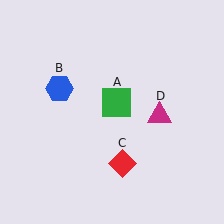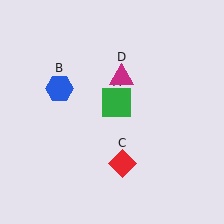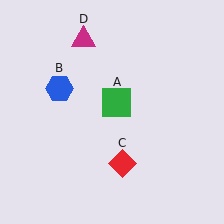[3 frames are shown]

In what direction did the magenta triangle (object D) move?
The magenta triangle (object D) moved up and to the left.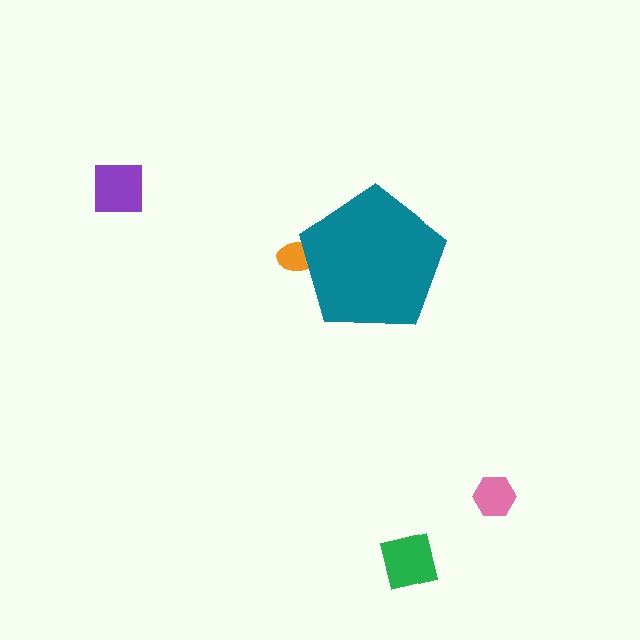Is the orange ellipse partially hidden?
Yes, the orange ellipse is partially hidden behind the teal pentagon.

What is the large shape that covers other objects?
A teal pentagon.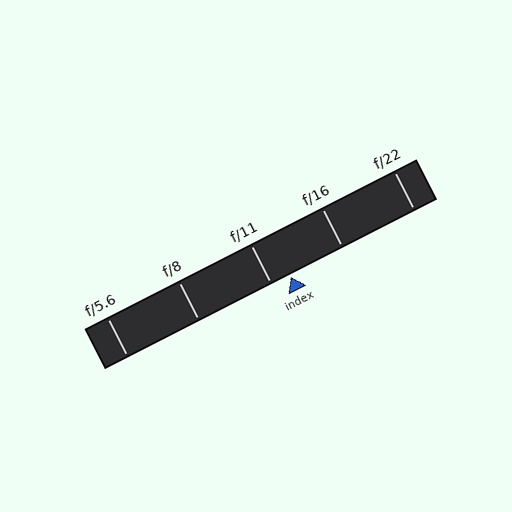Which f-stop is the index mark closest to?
The index mark is closest to f/11.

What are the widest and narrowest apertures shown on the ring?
The widest aperture shown is f/5.6 and the narrowest is f/22.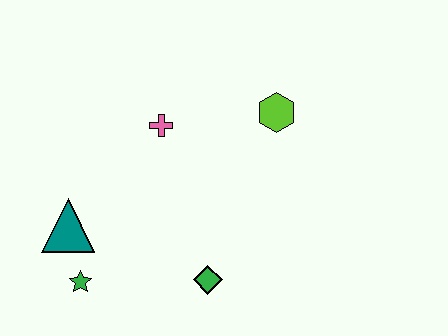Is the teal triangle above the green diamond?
Yes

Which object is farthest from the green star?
The lime hexagon is farthest from the green star.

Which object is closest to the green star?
The teal triangle is closest to the green star.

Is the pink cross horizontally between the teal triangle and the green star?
No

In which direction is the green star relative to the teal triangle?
The green star is below the teal triangle.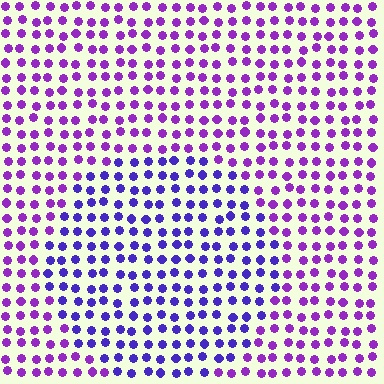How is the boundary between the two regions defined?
The boundary is defined purely by a slight shift in hue (about 32 degrees). Spacing, size, and orientation are identical on both sides.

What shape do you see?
I see a circle.